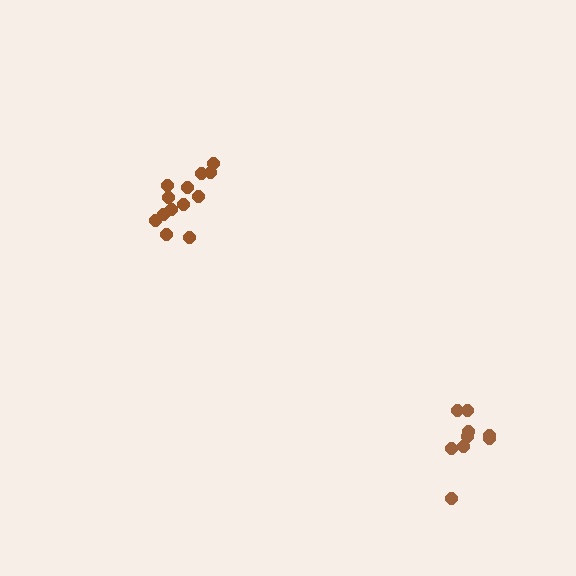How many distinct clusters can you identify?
There are 2 distinct clusters.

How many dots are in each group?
Group 1: 13 dots, Group 2: 9 dots (22 total).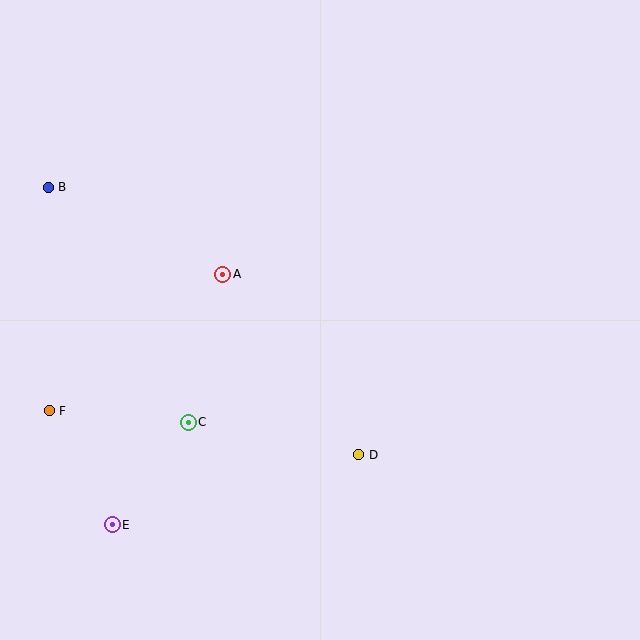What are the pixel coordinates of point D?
Point D is at (359, 455).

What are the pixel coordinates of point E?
Point E is at (112, 525).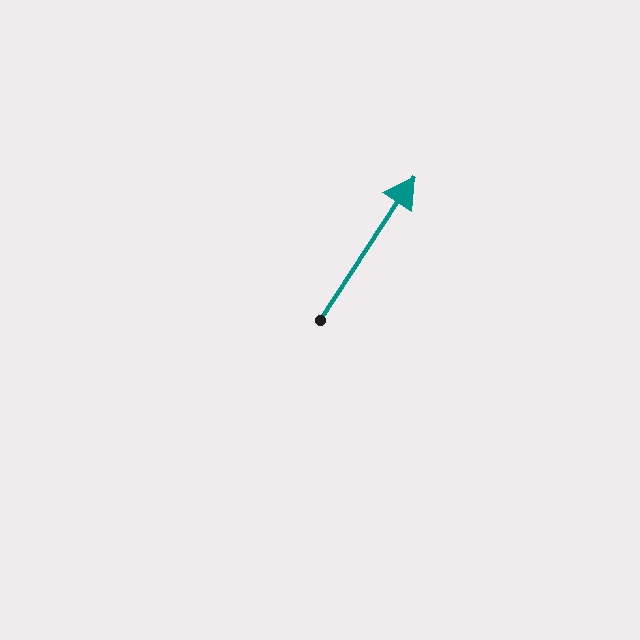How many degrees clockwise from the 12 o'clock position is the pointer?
Approximately 33 degrees.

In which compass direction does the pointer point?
Northeast.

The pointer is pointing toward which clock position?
Roughly 1 o'clock.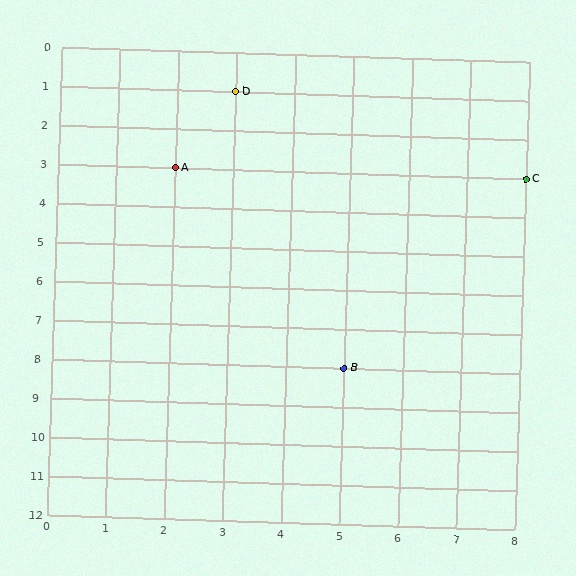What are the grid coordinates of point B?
Point B is at grid coordinates (5, 8).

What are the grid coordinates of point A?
Point A is at grid coordinates (2, 3).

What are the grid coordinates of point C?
Point C is at grid coordinates (8, 3).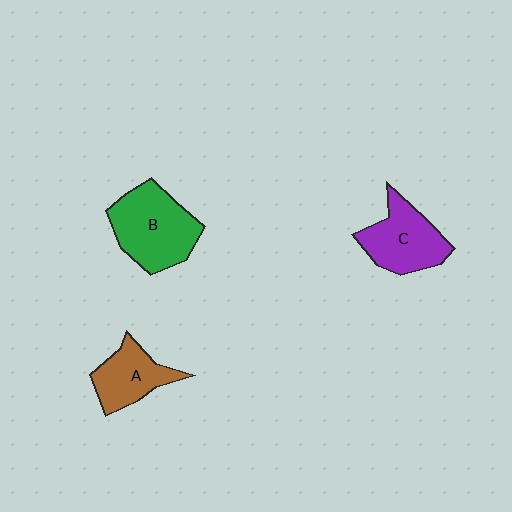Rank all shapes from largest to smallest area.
From largest to smallest: B (green), C (purple), A (brown).